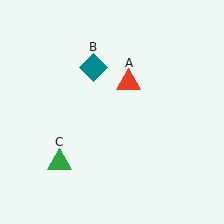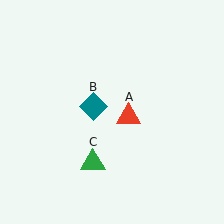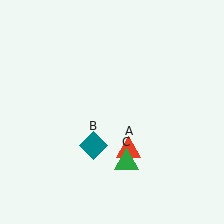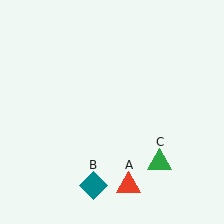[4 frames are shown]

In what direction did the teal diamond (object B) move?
The teal diamond (object B) moved down.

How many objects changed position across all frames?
3 objects changed position: red triangle (object A), teal diamond (object B), green triangle (object C).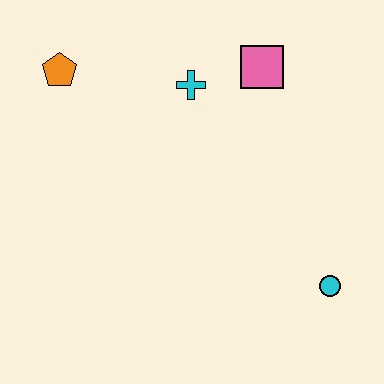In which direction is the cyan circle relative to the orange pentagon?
The cyan circle is to the right of the orange pentagon.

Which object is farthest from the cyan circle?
The orange pentagon is farthest from the cyan circle.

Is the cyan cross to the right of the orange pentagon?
Yes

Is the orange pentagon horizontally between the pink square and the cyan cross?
No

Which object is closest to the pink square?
The cyan cross is closest to the pink square.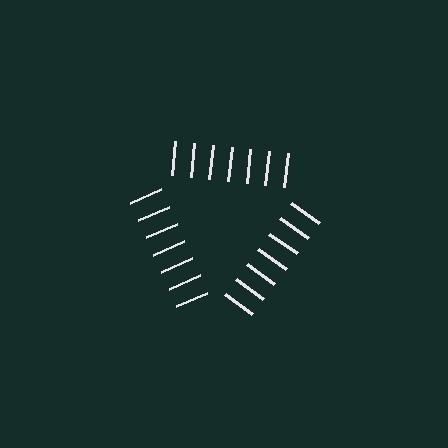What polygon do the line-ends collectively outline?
An illusory triangle — the line segments terminate on its edges but no continuous stroke is drawn.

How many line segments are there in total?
21 — 7 along each of the 3 edges.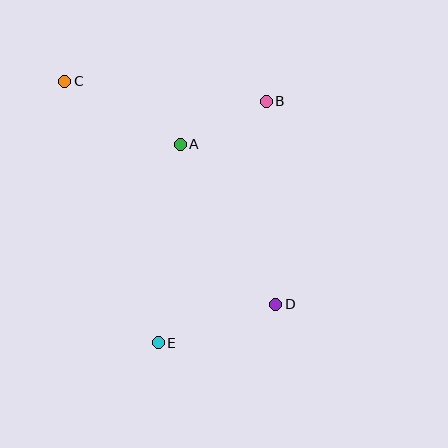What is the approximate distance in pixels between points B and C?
The distance between B and C is approximately 203 pixels.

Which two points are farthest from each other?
Points C and D are farthest from each other.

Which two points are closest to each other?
Points A and B are closest to each other.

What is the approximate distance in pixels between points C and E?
The distance between C and E is approximately 278 pixels.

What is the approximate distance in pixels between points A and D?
The distance between A and D is approximately 186 pixels.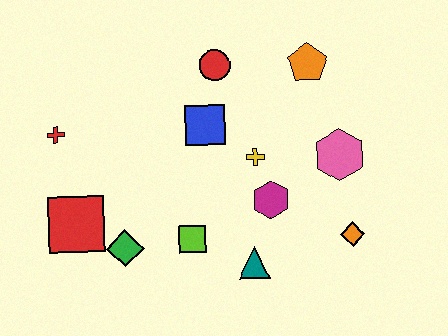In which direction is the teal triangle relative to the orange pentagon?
The teal triangle is below the orange pentagon.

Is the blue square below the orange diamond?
No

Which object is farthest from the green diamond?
The orange pentagon is farthest from the green diamond.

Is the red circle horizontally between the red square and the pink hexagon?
Yes